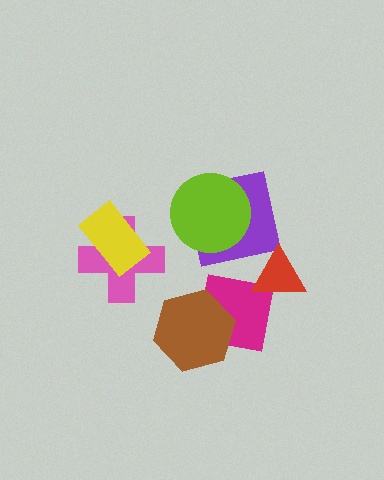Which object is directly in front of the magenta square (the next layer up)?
The brown hexagon is directly in front of the magenta square.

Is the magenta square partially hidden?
Yes, it is partially covered by another shape.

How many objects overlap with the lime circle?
1 object overlaps with the lime circle.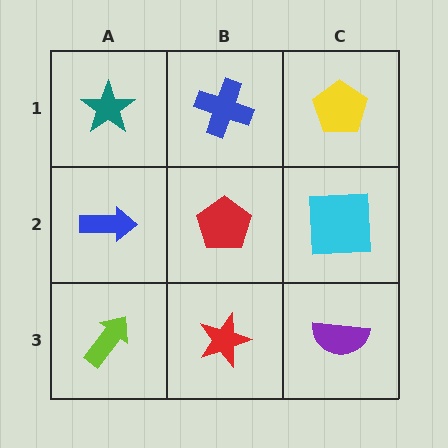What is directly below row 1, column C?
A cyan square.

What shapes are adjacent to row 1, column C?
A cyan square (row 2, column C), a blue cross (row 1, column B).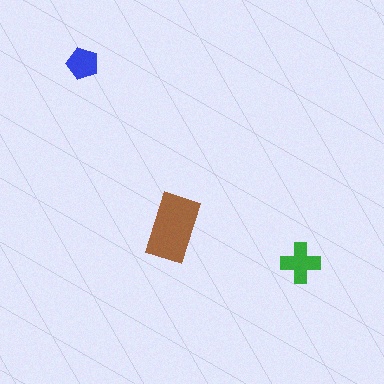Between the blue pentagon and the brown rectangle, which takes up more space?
The brown rectangle.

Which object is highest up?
The blue pentagon is topmost.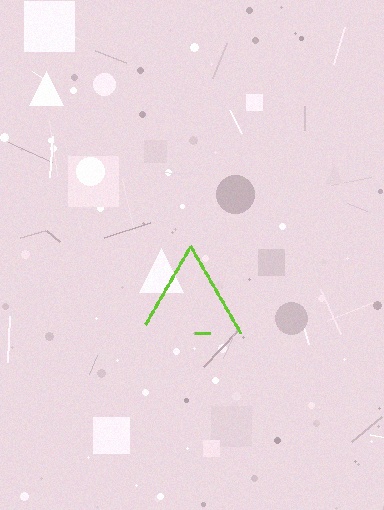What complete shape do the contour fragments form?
The contour fragments form a triangle.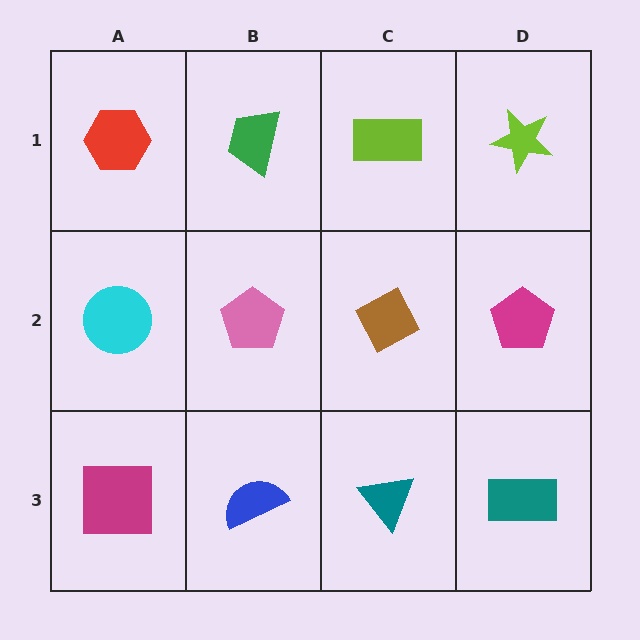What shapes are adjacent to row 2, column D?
A lime star (row 1, column D), a teal rectangle (row 3, column D), a brown diamond (row 2, column C).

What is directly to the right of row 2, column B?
A brown diamond.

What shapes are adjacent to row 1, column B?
A pink pentagon (row 2, column B), a red hexagon (row 1, column A), a lime rectangle (row 1, column C).